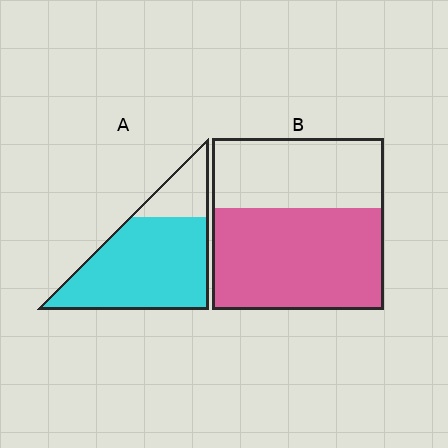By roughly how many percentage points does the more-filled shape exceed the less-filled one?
By roughly 20 percentage points (A over B).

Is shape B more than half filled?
Yes.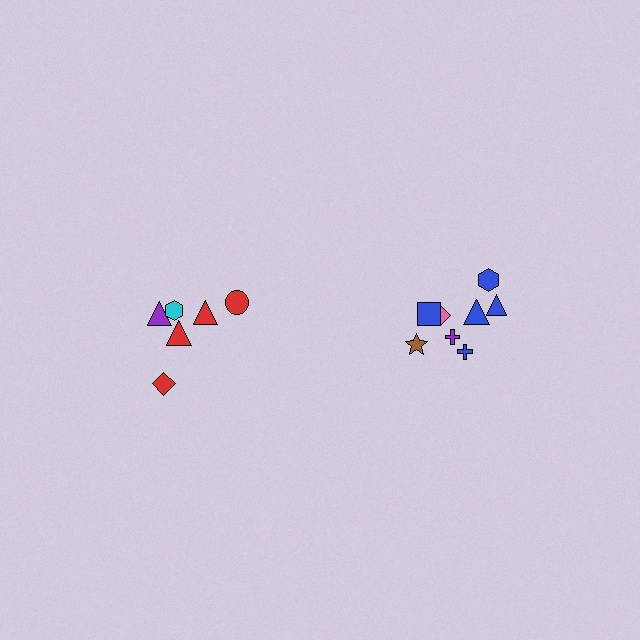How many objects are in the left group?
There are 6 objects.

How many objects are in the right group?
There are 8 objects.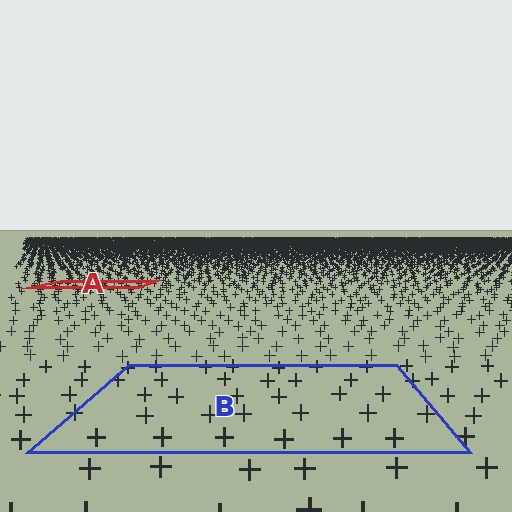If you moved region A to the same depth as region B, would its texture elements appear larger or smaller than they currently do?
They would appear larger. At a closer depth, the same texture elements are projected at a bigger on-screen size.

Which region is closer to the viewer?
Region B is closer. The texture elements there are larger and more spread out.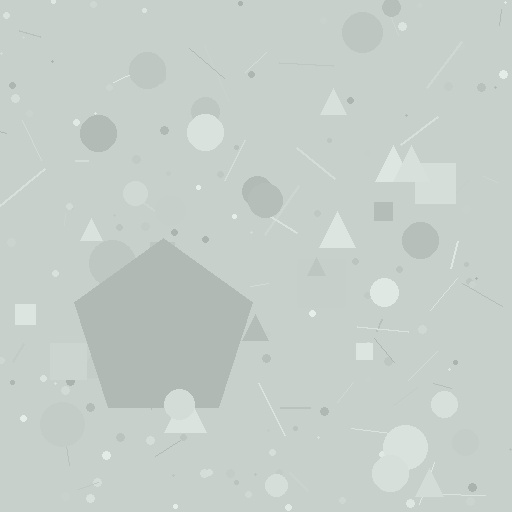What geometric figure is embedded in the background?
A pentagon is embedded in the background.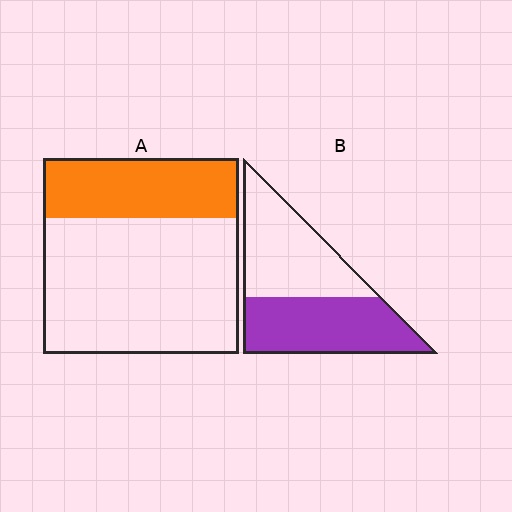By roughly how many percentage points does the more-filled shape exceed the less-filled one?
By roughly 20 percentage points (B over A).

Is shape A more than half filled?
No.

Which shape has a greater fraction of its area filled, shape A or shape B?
Shape B.